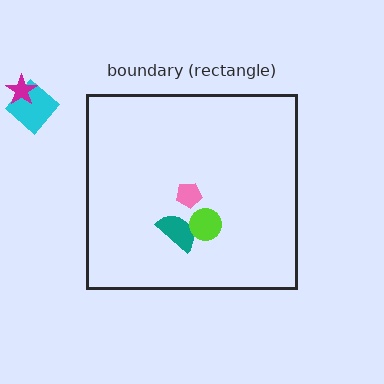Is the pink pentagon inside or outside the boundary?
Inside.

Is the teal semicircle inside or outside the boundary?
Inside.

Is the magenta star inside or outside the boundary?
Outside.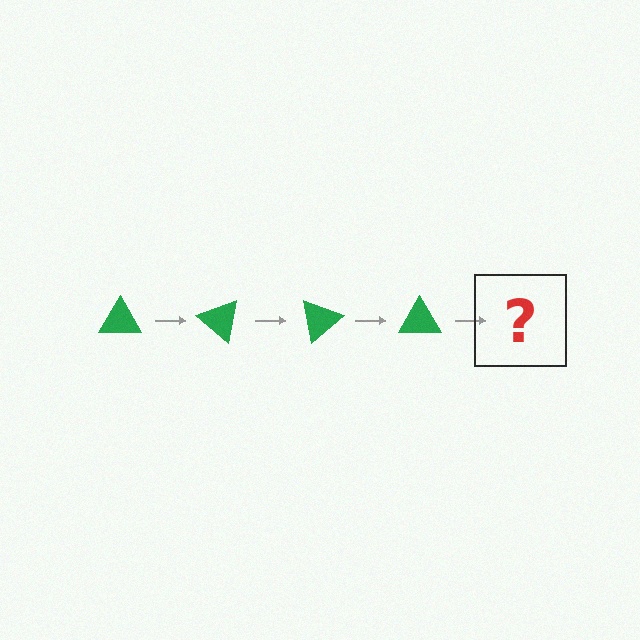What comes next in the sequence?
The next element should be a green triangle rotated 160 degrees.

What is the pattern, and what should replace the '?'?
The pattern is that the triangle rotates 40 degrees each step. The '?' should be a green triangle rotated 160 degrees.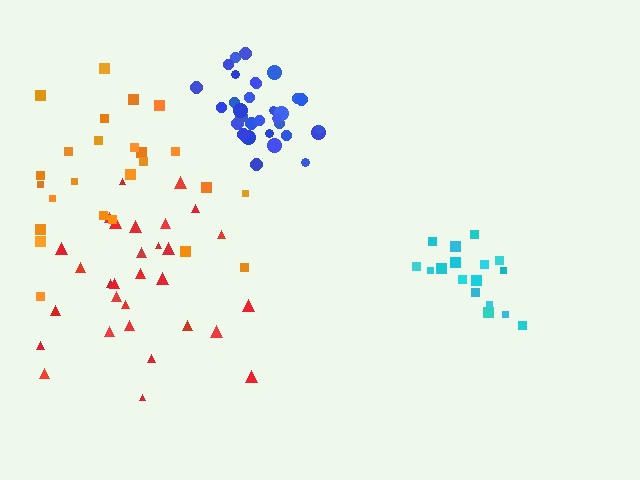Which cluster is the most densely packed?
Blue.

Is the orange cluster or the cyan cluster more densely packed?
Cyan.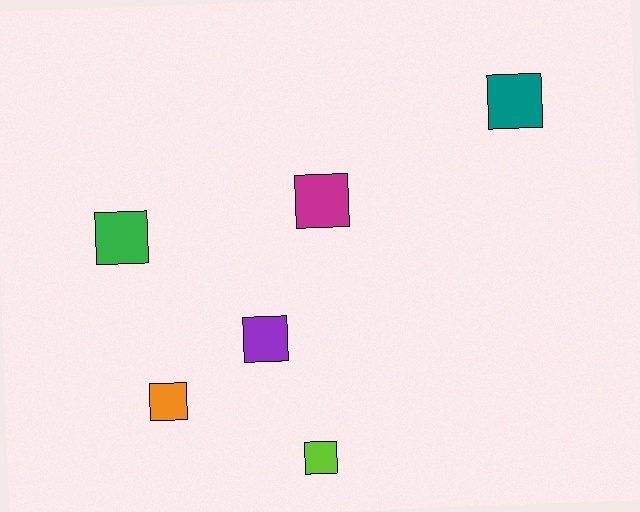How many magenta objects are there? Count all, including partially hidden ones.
There is 1 magenta object.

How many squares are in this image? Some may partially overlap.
There are 6 squares.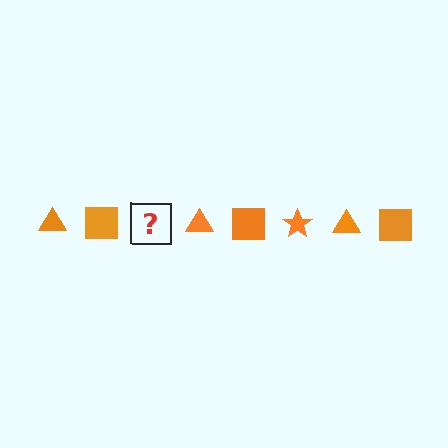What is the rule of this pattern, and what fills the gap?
The rule is that the pattern cycles through triangle, square, star shapes in orange. The gap should be filled with an orange star.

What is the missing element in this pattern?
The missing element is an orange star.